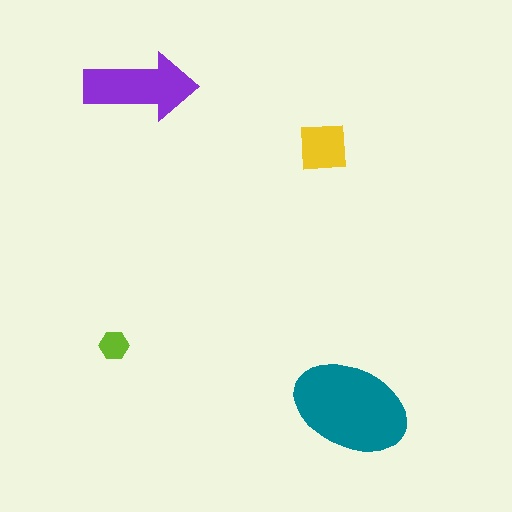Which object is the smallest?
The lime hexagon.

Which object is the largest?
The teal ellipse.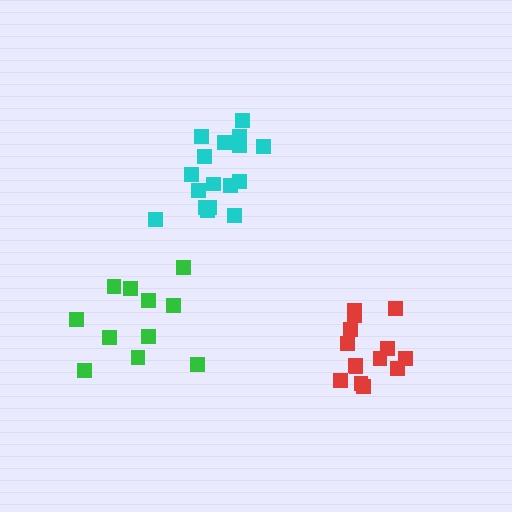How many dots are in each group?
Group 1: 14 dots, Group 2: 11 dots, Group 3: 17 dots (42 total).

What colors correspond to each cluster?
The clusters are colored: red, green, cyan.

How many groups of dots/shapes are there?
There are 3 groups.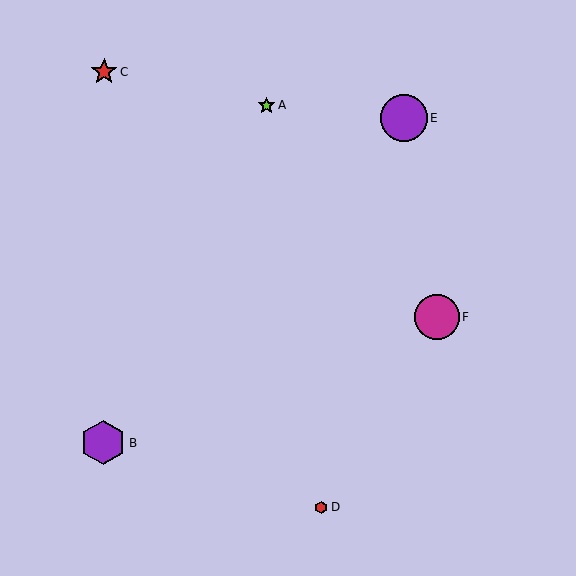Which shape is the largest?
The purple circle (labeled E) is the largest.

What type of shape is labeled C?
Shape C is a red star.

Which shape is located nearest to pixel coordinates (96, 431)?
The purple hexagon (labeled B) at (103, 443) is nearest to that location.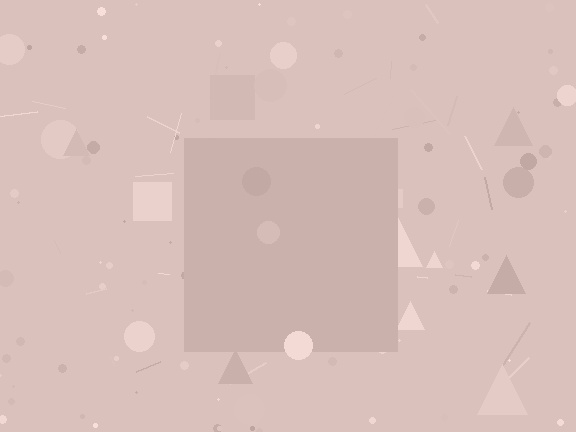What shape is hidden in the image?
A square is hidden in the image.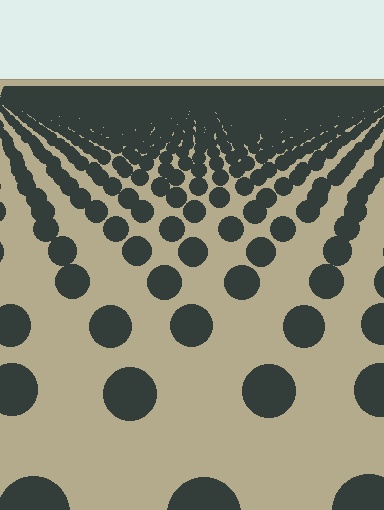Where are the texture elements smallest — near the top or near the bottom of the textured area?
Near the top.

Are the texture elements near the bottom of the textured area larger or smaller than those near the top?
Larger. Near the bottom, elements are closer to the viewer and appear at a bigger on-screen size.